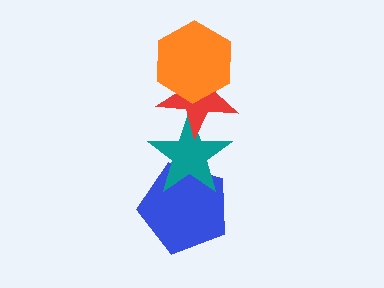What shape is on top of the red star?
The orange hexagon is on top of the red star.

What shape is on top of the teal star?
The red star is on top of the teal star.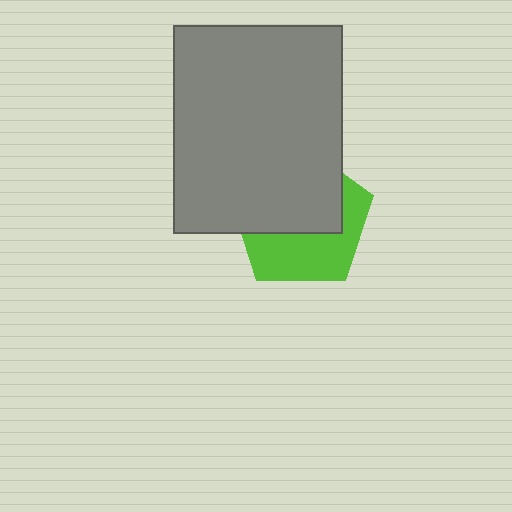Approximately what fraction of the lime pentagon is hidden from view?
Roughly 55% of the lime pentagon is hidden behind the gray rectangle.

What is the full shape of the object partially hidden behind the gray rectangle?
The partially hidden object is a lime pentagon.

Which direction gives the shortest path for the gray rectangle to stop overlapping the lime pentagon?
Moving up gives the shortest separation.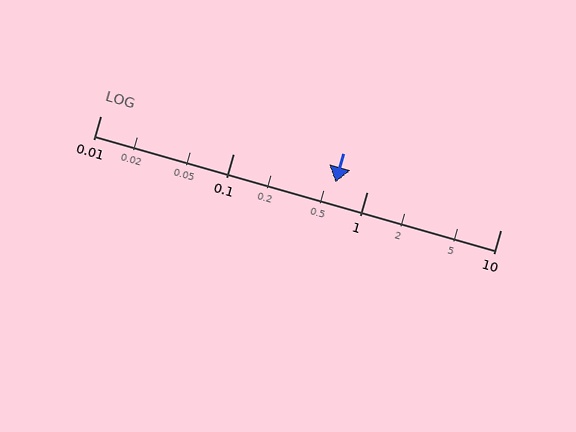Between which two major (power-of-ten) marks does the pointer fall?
The pointer is between 0.1 and 1.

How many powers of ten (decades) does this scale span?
The scale spans 3 decades, from 0.01 to 10.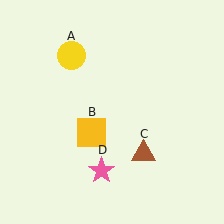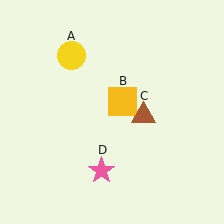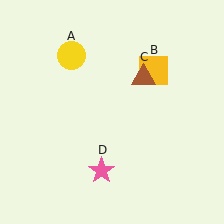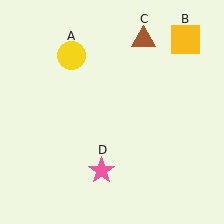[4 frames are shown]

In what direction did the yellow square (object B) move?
The yellow square (object B) moved up and to the right.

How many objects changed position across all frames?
2 objects changed position: yellow square (object B), brown triangle (object C).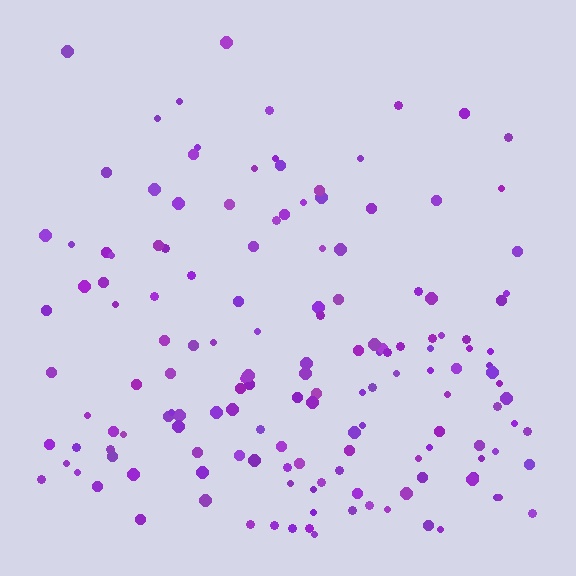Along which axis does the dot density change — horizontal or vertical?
Vertical.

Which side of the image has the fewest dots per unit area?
The top.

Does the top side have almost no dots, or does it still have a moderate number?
Still a moderate number, just noticeably fewer than the bottom.